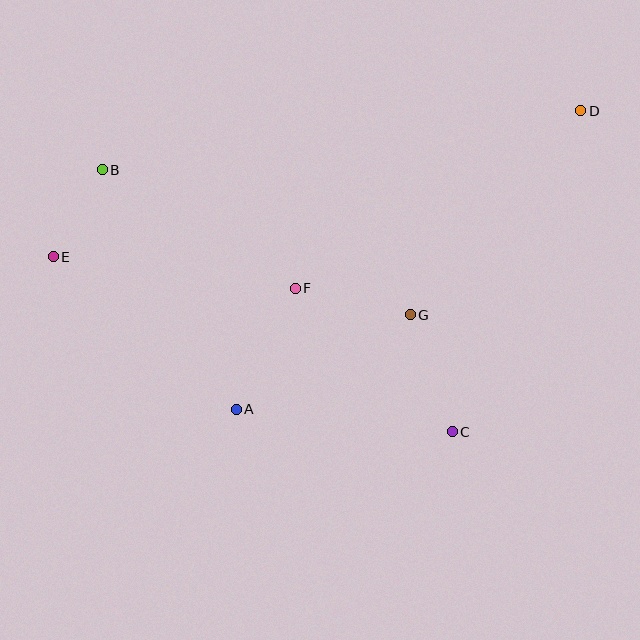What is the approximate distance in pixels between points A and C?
The distance between A and C is approximately 217 pixels.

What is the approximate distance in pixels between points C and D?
The distance between C and D is approximately 346 pixels.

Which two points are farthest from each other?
Points D and E are farthest from each other.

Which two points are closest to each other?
Points B and E are closest to each other.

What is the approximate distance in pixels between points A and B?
The distance between A and B is approximately 274 pixels.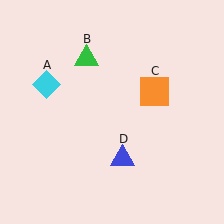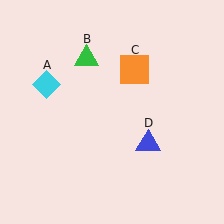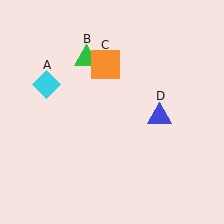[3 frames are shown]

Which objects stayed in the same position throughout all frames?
Cyan diamond (object A) and green triangle (object B) remained stationary.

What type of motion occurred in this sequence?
The orange square (object C), blue triangle (object D) rotated counterclockwise around the center of the scene.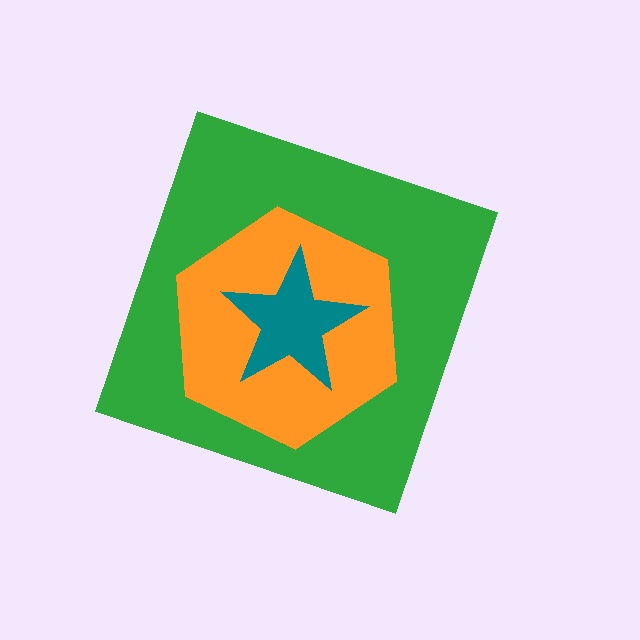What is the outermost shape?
The green diamond.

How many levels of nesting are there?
3.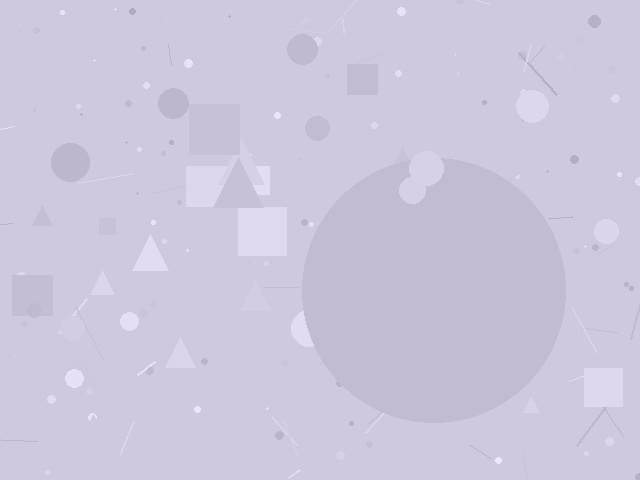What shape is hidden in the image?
A circle is hidden in the image.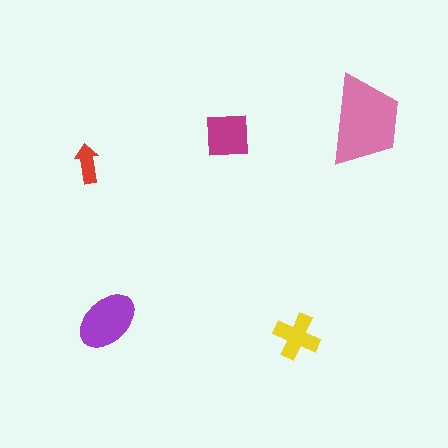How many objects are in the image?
There are 5 objects in the image.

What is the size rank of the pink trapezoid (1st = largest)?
1st.